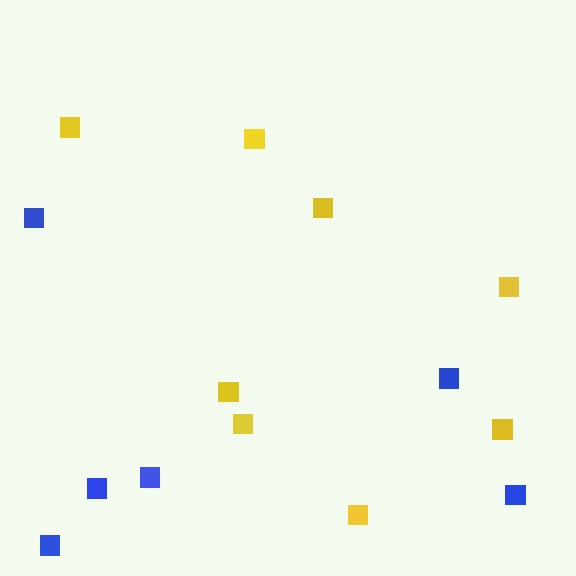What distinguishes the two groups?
There are 2 groups: one group of yellow squares (8) and one group of blue squares (6).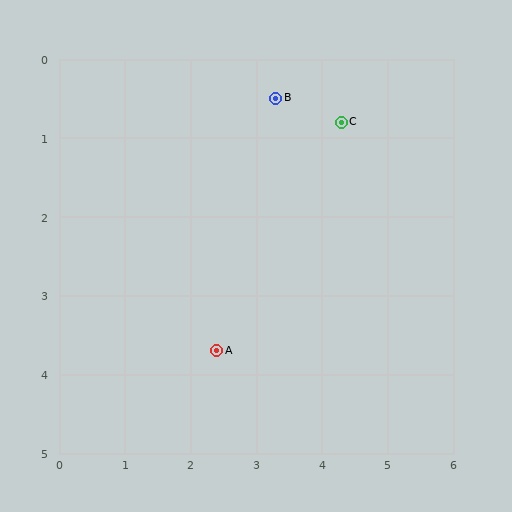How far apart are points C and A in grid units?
Points C and A are about 3.5 grid units apart.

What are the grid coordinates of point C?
Point C is at approximately (4.3, 0.8).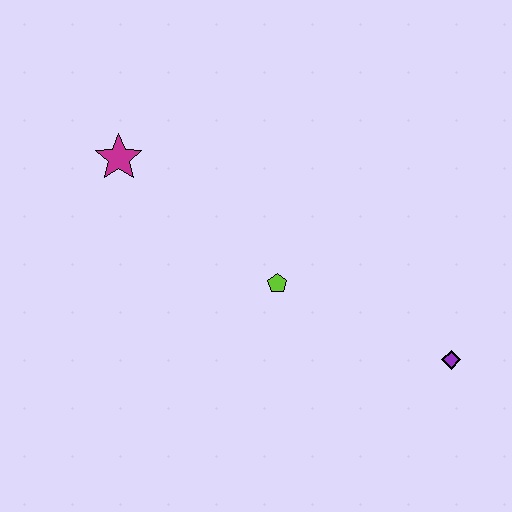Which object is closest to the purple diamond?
The lime pentagon is closest to the purple diamond.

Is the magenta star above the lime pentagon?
Yes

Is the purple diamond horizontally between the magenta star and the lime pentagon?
No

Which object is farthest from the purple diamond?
The magenta star is farthest from the purple diamond.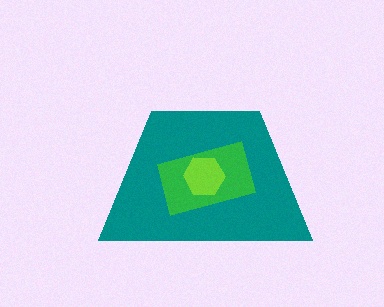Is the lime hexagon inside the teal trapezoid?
Yes.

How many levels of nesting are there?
3.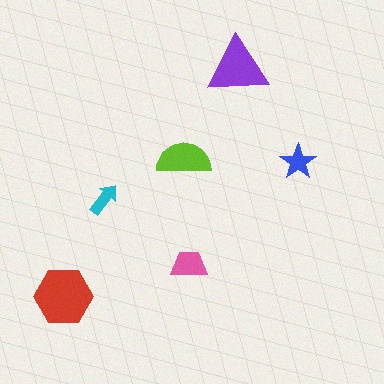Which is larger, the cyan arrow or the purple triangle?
The purple triangle.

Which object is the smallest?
The cyan arrow.